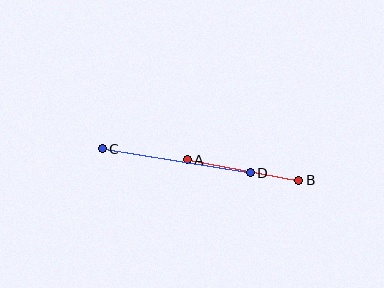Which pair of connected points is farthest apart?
Points C and D are farthest apart.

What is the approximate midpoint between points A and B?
The midpoint is at approximately (243, 170) pixels.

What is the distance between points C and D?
The distance is approximately 150 pixels.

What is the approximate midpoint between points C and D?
The midpoint is at approximately (176, 161) pixels.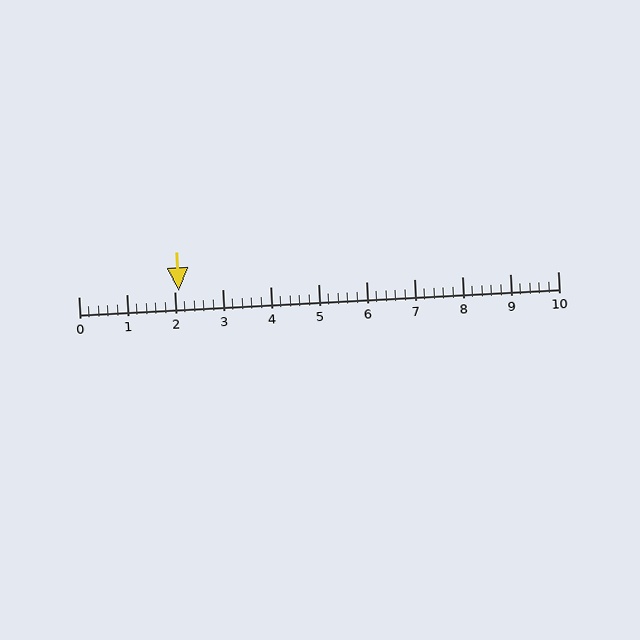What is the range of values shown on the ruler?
The ruler shows values from 0 to 10.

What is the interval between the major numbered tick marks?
The major tick marks are spaced 1 units apart.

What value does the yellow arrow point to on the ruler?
The yellow arrow points to approximately 2.1.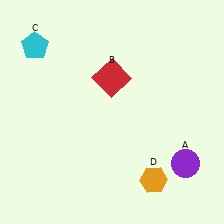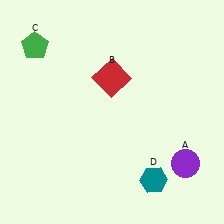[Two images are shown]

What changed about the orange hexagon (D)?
In Image 1, D is orange. In Image 2, it changed to teal.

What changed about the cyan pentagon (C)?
In Image 1, C is cyan. In Image 2, it changed to green.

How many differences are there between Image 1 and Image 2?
There are 2 differences between the two images.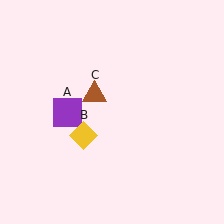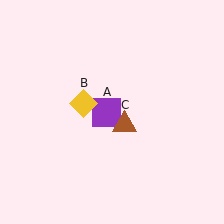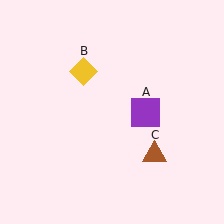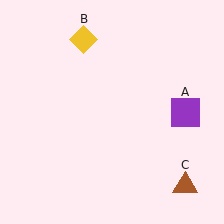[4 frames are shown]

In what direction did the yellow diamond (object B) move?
The yellow diamond (object B) moved up.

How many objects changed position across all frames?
3 objects changed position: purple square (object A), yellow diamond (object B), brown triangle (object C).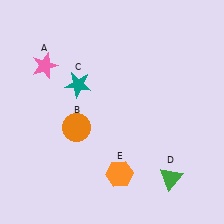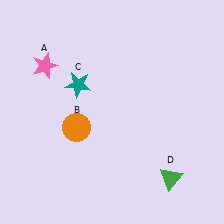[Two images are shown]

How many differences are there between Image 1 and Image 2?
There is 1 difference between the two images.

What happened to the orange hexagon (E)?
The orange hexagon (E) was removed in Image 2. It was in the bottom-right area of Image 1.